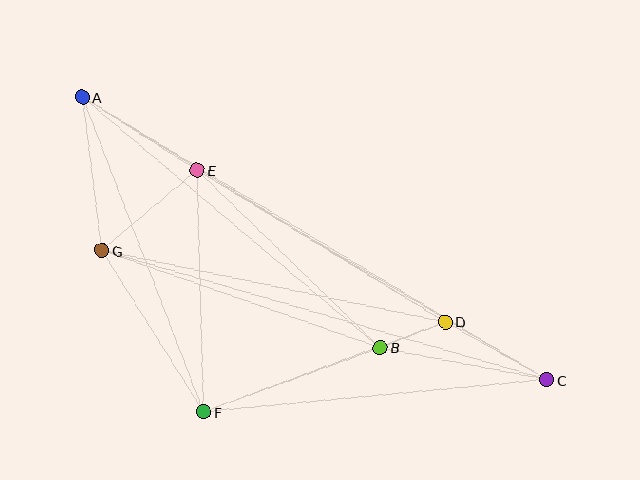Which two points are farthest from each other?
Points A and C are farthest from each other.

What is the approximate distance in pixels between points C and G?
The distance between C and G is approximately 463 pixels.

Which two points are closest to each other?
Points B and D are closest to each other.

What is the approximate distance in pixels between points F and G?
The distance between F and G is approximately 191 pixels.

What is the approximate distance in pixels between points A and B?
The distance between A and B is approximately 389 pixels.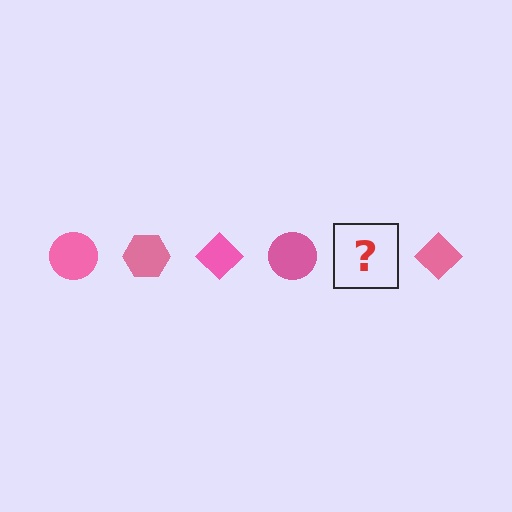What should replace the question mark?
The question mark should be replaced with a pink hexagon.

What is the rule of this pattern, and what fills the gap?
The rule is that the pattern cycles through circle, hexagon, diamond shapes in pink. The gap should be filled with a pink hexagon.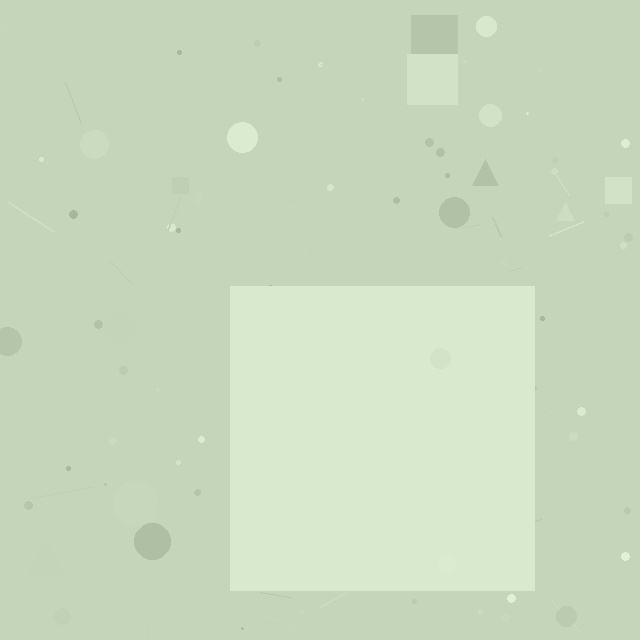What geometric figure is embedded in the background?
A square is embedded in the background.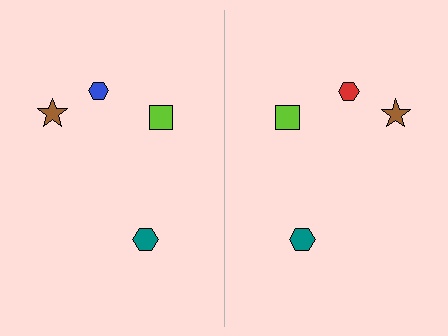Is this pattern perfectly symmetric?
No, the pattern is not perfectly symmetric. The red hexagon on the right side breaks the symmetry — its mirror counterpart is blue.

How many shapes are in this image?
There are 8 shapes in this image.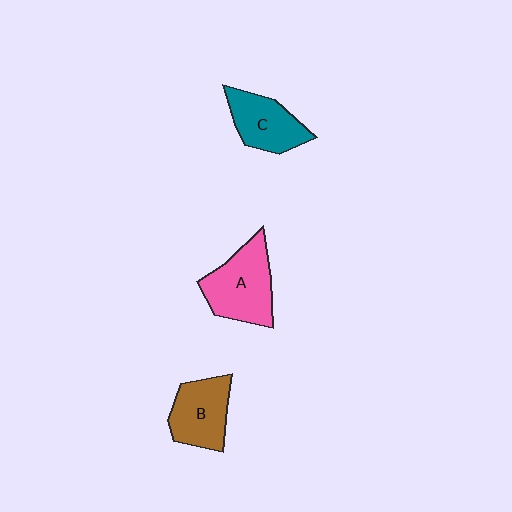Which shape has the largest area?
Shape A (pink).